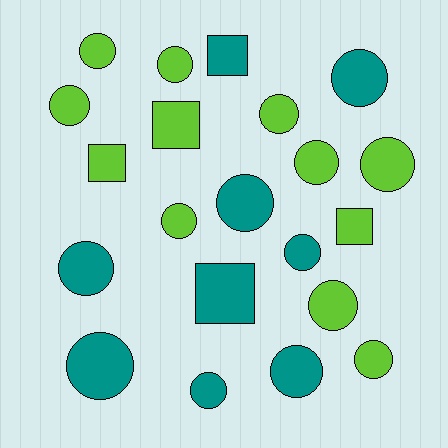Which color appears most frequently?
Lime, with 12 objects.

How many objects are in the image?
There are 21 objects.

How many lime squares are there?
There are 3 lime squares.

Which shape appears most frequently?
Circle, with 16 objects.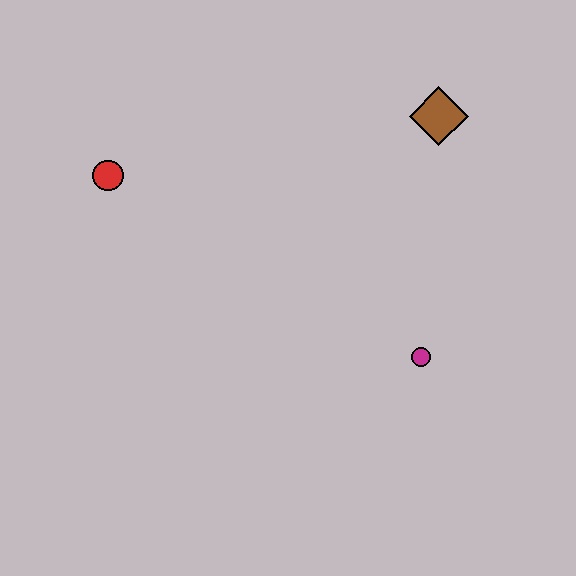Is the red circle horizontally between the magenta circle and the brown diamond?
No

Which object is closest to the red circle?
The brown diamond is closest to the red circle.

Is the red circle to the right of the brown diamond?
No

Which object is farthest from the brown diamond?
The red circle is farthest from the brown diamond.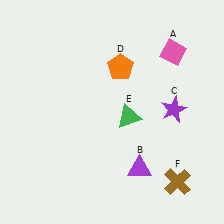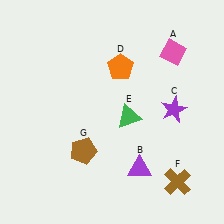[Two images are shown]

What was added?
A brown pentagon (G) was added in Image 2.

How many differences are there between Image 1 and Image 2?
There is 1 difference between the two images.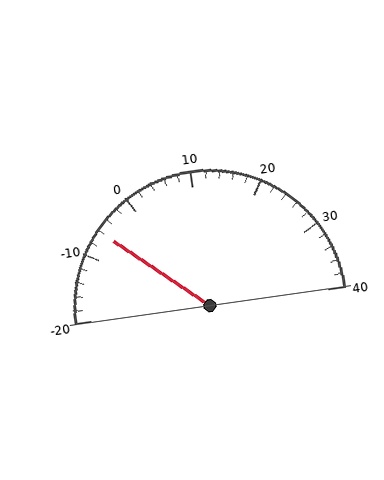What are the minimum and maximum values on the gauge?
The gauge ranges from -20 to 40.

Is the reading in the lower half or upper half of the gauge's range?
The reading is in the lower half of the range (-20 to 40).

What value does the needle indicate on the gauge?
The needle indicates approximately -6.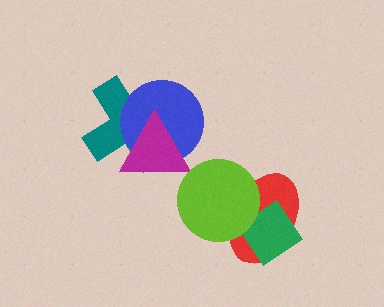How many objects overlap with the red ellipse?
2 objects overlap with the red ellipse.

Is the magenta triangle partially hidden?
No, no other shape covers it.